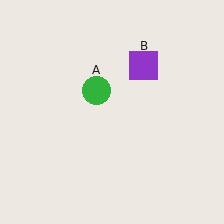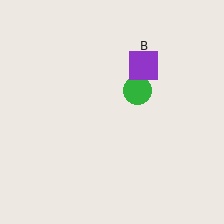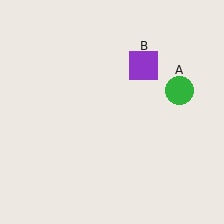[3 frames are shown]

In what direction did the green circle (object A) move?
The green circle (object A) moved right.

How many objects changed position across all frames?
1 object changed position: green circle (object A).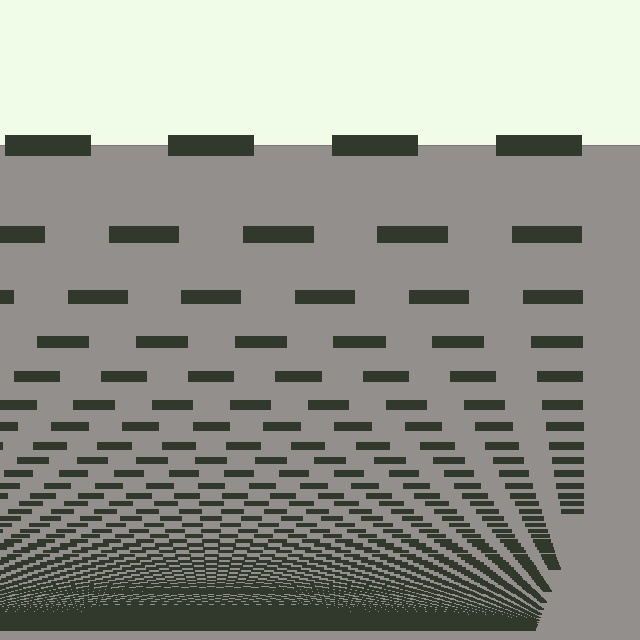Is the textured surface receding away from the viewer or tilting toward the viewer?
The surface appears to tilt toward the viewer. Texture elements get larger and sparser toward the top.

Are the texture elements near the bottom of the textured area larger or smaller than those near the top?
Smaller. The gradient is inverted — elements near the bottom are smaller and denser.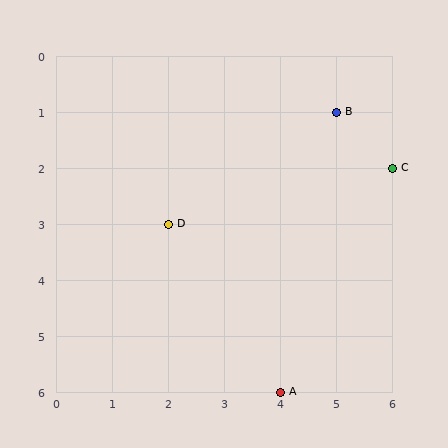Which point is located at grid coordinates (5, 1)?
Point B is at (5, 1).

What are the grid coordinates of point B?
Point B is at grid coordinates (5, 1).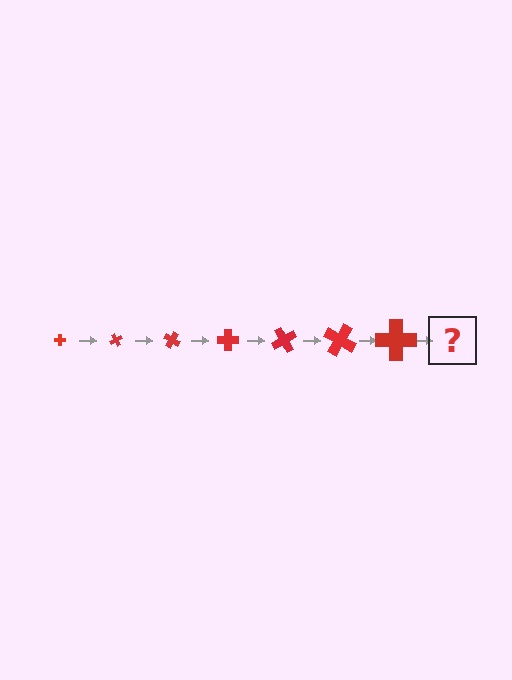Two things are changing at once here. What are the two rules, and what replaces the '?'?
The two rules are that the cross grows larger each step and it rotates 60 degrees each step. The '?' should be a cross, larger than the previous one and rotated 420 degrees from the start.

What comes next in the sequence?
The next element should be a cross, larger than the previous one and rotated 420 degrees from the start.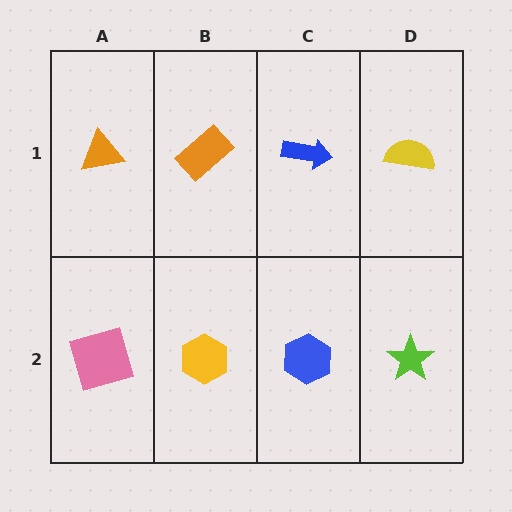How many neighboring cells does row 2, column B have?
3.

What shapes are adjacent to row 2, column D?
A yellow semicircle (row 1, column D), a blue hexagon (row 2, column C).